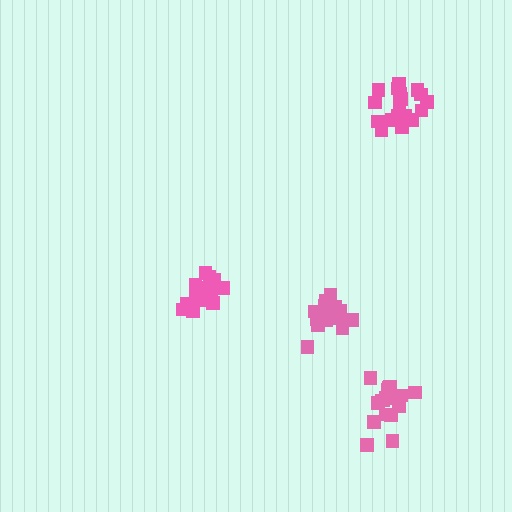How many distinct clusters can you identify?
There are 4 distinct clusters.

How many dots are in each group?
Group 1: 17 dots, Group 2: 18 dots, Group 3: 18 dots, Group 4: 20 dots (73 total).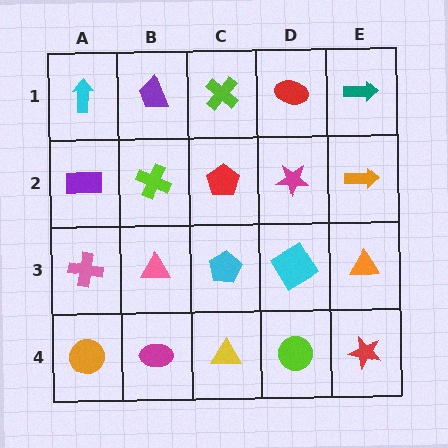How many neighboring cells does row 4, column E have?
2.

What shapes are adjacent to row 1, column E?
An orange arrow (row 2, column E), a red ellipse (row 1, column D).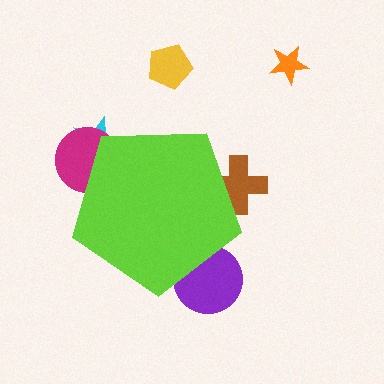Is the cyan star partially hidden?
Yes, the cyan star is partially hidden behind the lime pentagon.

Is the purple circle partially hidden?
Yes, the purple circle is partially hidden behind the lime pentagon.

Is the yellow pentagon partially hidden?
No, the yellow pentagon is fully visible.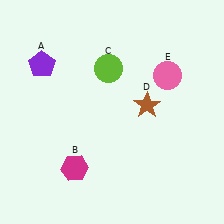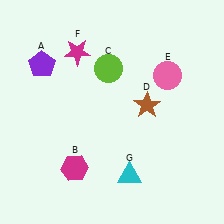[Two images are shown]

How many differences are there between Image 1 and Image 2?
There are 2 differences between the two images.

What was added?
A magenta star (F), a cyan triangle (G) were added in Image 2.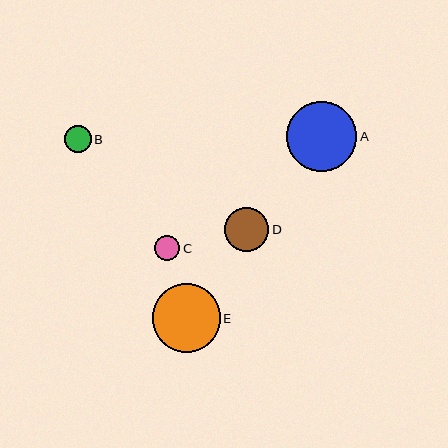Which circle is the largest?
Circle A is the largest with a size of approximately 70 pixels.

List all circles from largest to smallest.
From largest to smallest: A, E, D, B, C.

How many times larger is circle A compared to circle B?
Circle A is approximately 2.6 times the size of circle B.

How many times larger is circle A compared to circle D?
Circle A is approximately 1.6 times the size of circle D.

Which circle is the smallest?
Circle C is the smallest with a size of approximately 25 pixels.